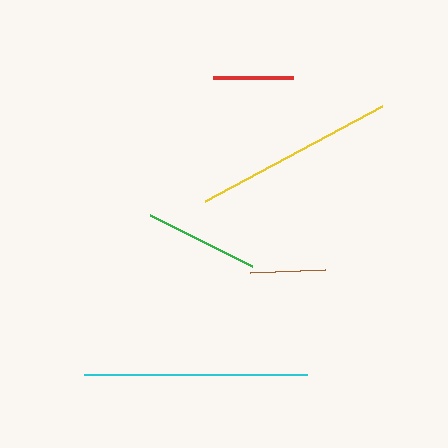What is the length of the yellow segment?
The yellow segment is approximately 200 pixels long.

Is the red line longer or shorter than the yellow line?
The yellow line is longer than the red line.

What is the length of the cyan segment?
The cyan segment is approximately 223 pixels long.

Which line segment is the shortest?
The brown line is the shortest at approximately 75 pixels.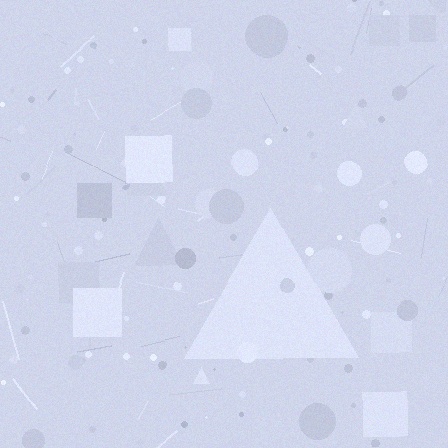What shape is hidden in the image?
A triangle is hidden in the image.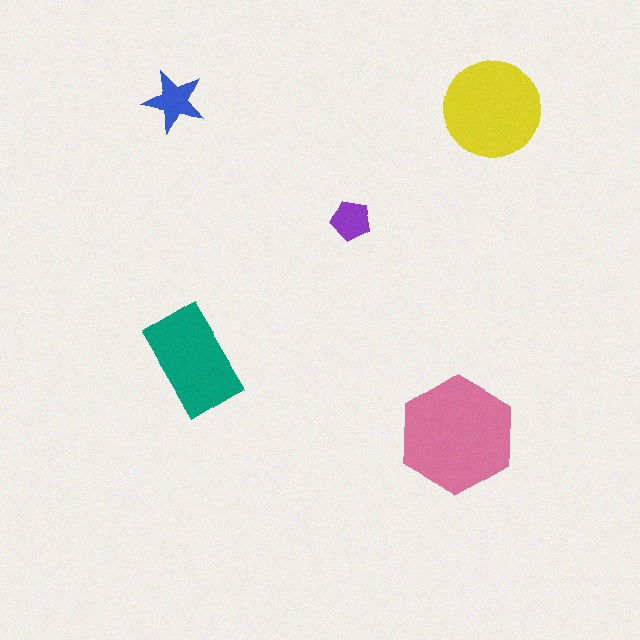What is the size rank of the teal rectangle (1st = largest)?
3rd.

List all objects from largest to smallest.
The pink hexagon, the yellow circle, the teal rectangle, the blue star, the purple pentagon.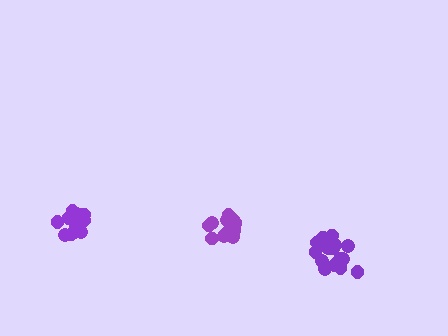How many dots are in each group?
Group 1: 12 dots, Group 2: 12 dots, Group 3: 16 dots (40 total).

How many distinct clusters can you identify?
There are 3 distinct clusters.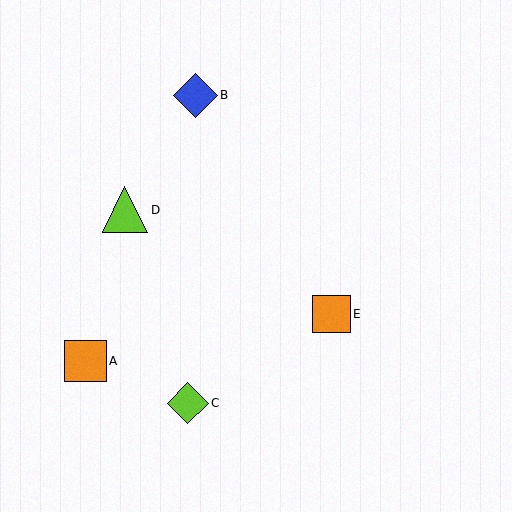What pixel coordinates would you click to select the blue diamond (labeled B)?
Click at (195, 95) to select the blue diamond B.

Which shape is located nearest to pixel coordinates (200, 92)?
The blue diamond (labeled B) at (195, 95) is nearest to that location.